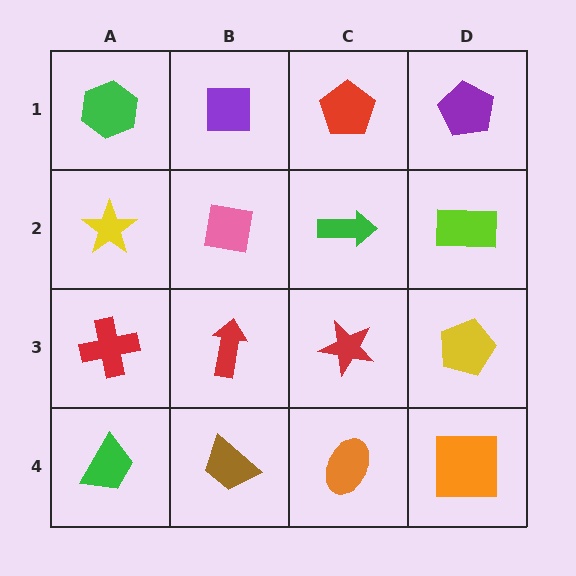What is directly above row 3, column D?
A lime rectangle.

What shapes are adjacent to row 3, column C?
A green arrow (row 2, column C), an orange ellipse (row 4, column C), a red arrow (row 3, column B), a yellow pentagon (row 3, column D).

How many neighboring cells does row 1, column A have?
2.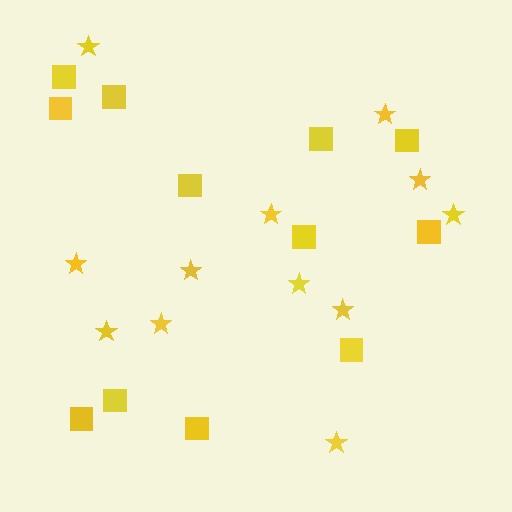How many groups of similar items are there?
There are 2 groups: one group of squares (12) and one group of stars (12).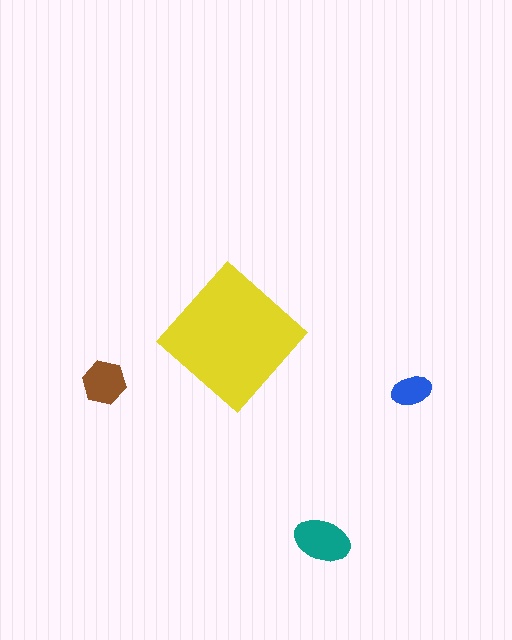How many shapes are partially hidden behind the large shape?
0 shapes are partially hidden.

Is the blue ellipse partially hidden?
No, the blue ellipse is fully visible.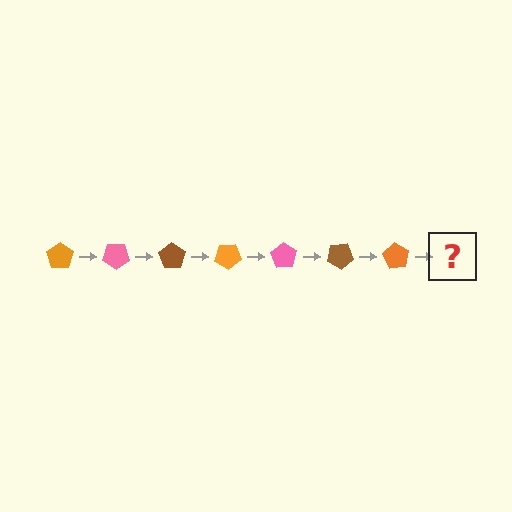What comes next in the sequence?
The next element should be a pink pentagon, rotated 245 degrees from the start.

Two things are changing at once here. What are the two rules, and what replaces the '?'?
The two rules are that it rotates 35 degrees each step and the color cycles through orange, pink, and brown. The '?' should be a pink pentagon, rotated 245 degrees from the start.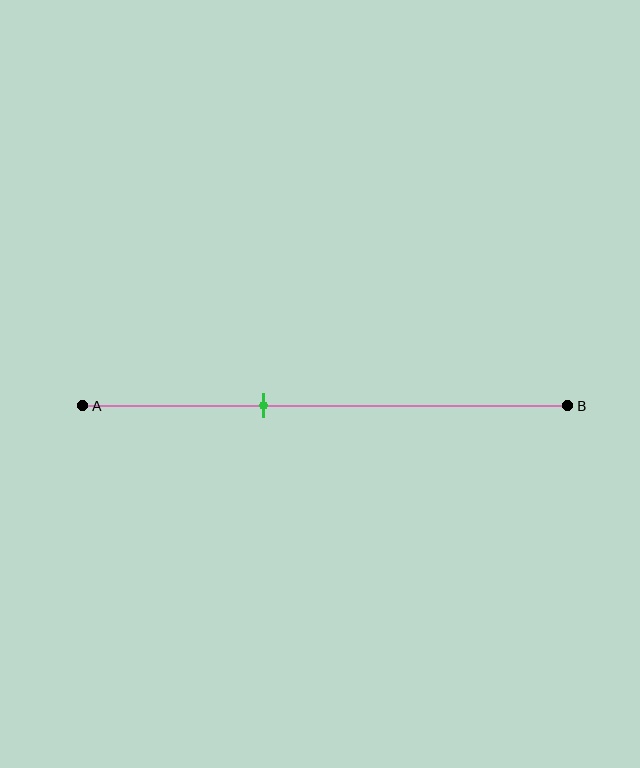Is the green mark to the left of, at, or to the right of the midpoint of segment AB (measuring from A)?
The green mark is to the left of the midpoint of segment AB.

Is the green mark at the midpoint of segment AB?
No, the mark is at about 35% from A, not at the 50% midpoint.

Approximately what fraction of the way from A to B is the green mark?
The green mark is approximately 35% of the way from A to B.